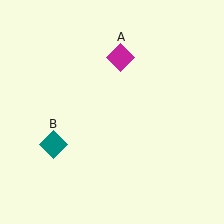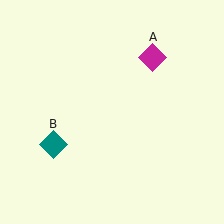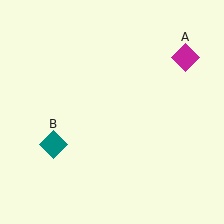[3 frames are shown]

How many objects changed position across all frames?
1 object changed position: magenta diamond (object A).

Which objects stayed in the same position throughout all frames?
Teal diamond (object B) remained stationary.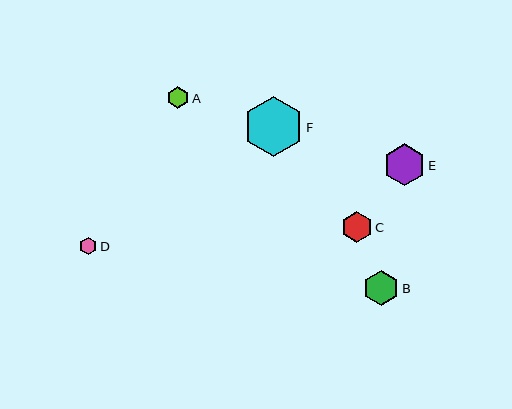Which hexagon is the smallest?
Hexagon D is the smallest with a size of approximately 17 pixels.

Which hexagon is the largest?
Hexagon F is the largest with a size of approximately 60 pixels.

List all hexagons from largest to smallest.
From largest to smallest: F, E, B, C, A, D.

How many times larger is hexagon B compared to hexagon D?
Hexagon B is approximately 2.1 times the size of hexagon D.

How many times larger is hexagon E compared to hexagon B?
Hexagon E is approximately 1.2 times the size of hexagon B.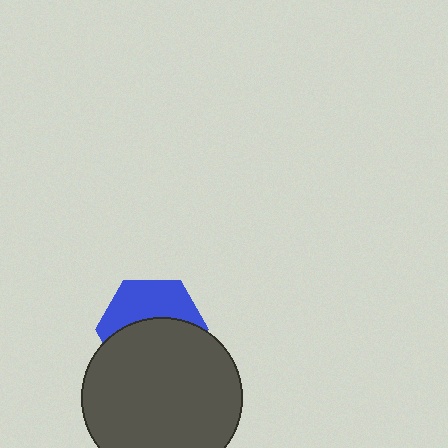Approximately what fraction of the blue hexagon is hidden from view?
Roughly 57% of the blue hexagon is hidden behind the dark gray circle.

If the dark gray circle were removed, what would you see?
You would see the complete blue hexagon.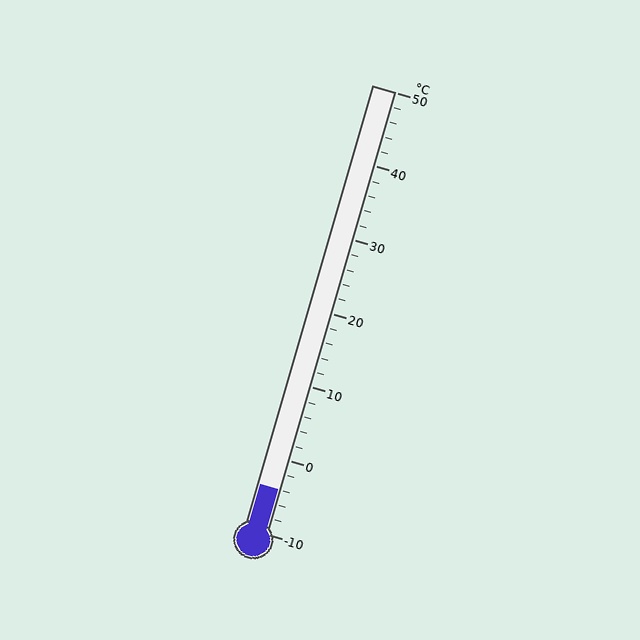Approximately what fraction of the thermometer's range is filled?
The thermometer is filled to approximately 10% of its range.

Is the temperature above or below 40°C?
The temperature is below 40°C.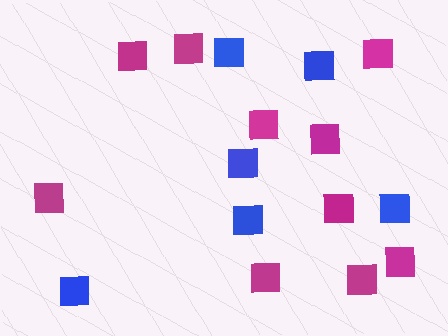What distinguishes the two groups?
There are 2 groups: one group of magenta squares (10) and one group of blue squares (6).